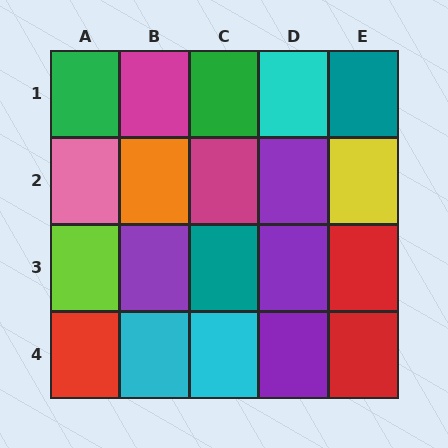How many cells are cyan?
3 cells are cyan.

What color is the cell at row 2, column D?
Purple.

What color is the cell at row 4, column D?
Purple.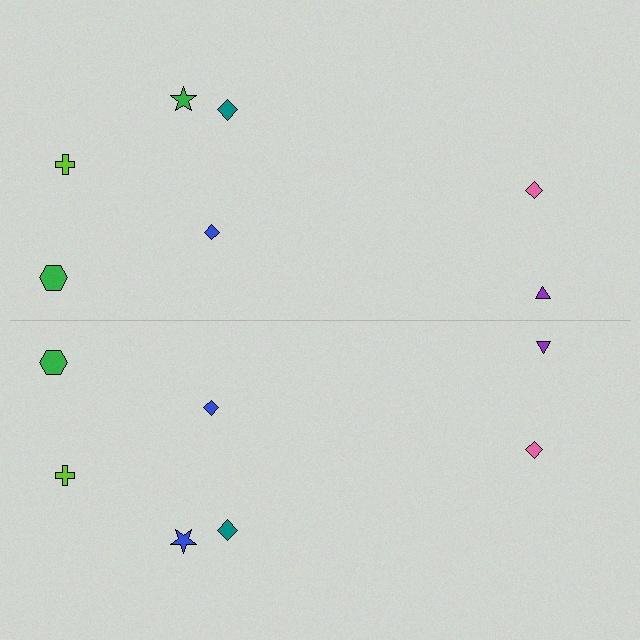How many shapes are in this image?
There are 14 shapes in this image.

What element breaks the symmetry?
The blue star on the bottom side breaks the symmetry — its mirror counterpart is green.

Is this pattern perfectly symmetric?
No, the pattern is not perfectly symmetric. The blue star on the bottom side breaks the symmetry — its mirror counterpart is green.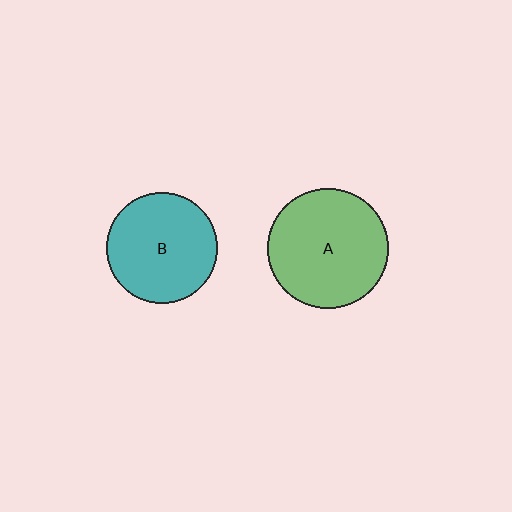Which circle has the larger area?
Circle A (green).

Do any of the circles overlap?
No, none of the circles overlap.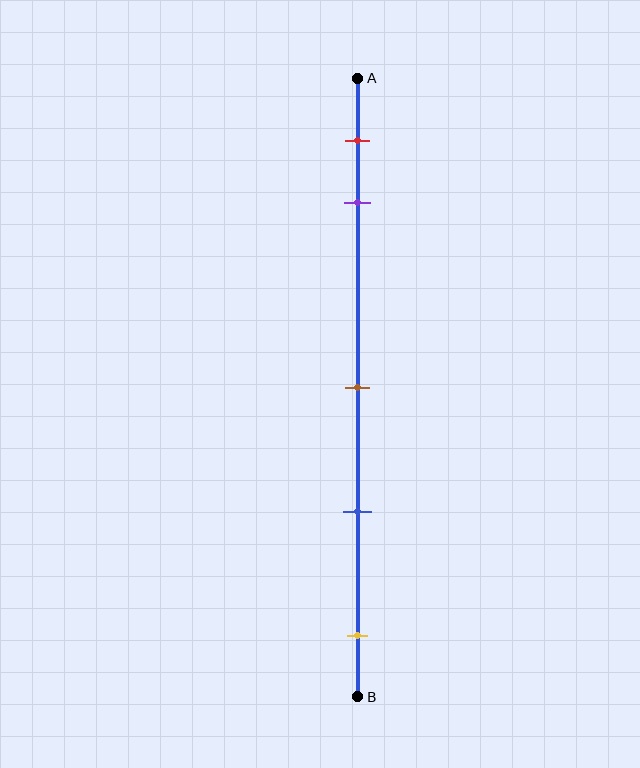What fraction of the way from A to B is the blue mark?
The blue mark is approximately 70% (0.7) of the way from A to B.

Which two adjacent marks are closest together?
The red and purple marks are the closest adjacent pair.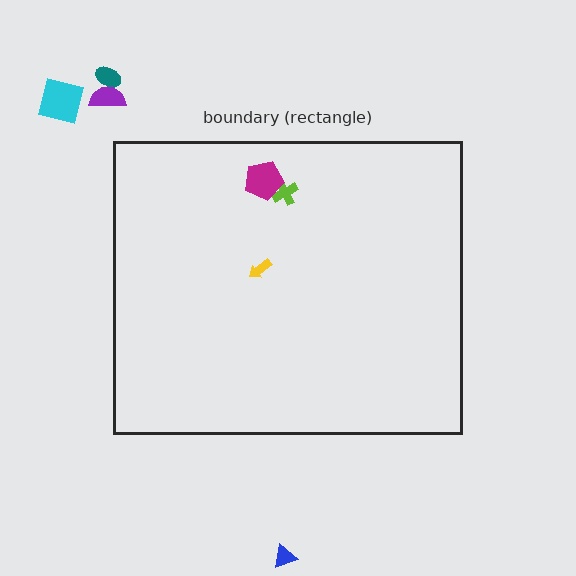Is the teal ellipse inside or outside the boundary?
Outside.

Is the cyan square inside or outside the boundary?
Outside.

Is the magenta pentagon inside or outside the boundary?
Inside.